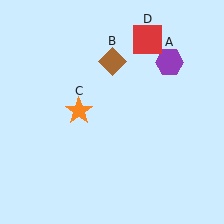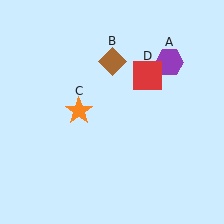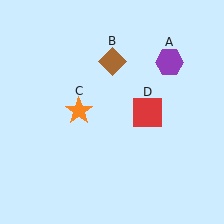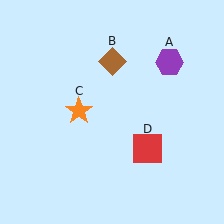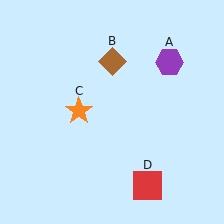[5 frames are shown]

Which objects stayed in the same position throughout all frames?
Purple hexagon (object A) and brown diamond (object B) and orange star (object C) remained stationary.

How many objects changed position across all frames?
1 object changed position: red square (object D).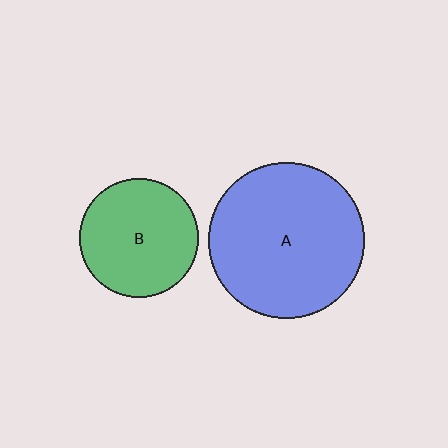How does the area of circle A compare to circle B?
Approximately 1.7 times.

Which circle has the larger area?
Circle A (blue).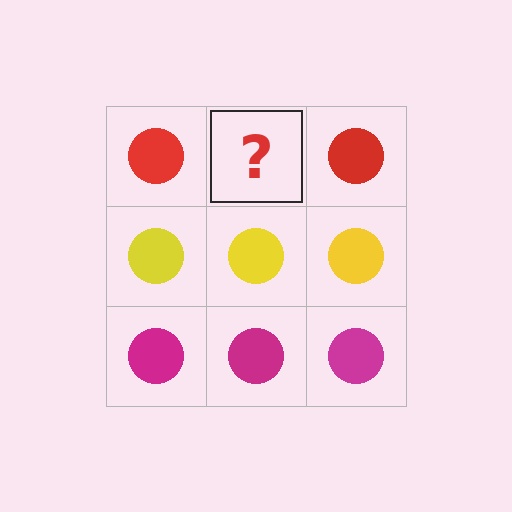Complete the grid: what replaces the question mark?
The question mark should be replaced with a red circle.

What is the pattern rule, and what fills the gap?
The rule is that each row has a consistent color. The gap should be filled with a red circle.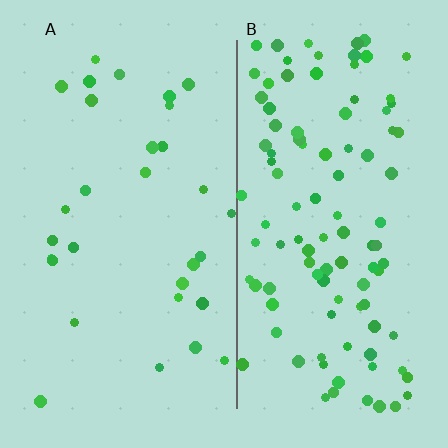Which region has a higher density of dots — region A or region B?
B (the right).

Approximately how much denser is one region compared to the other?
Approximately 3.4× — region B over region A.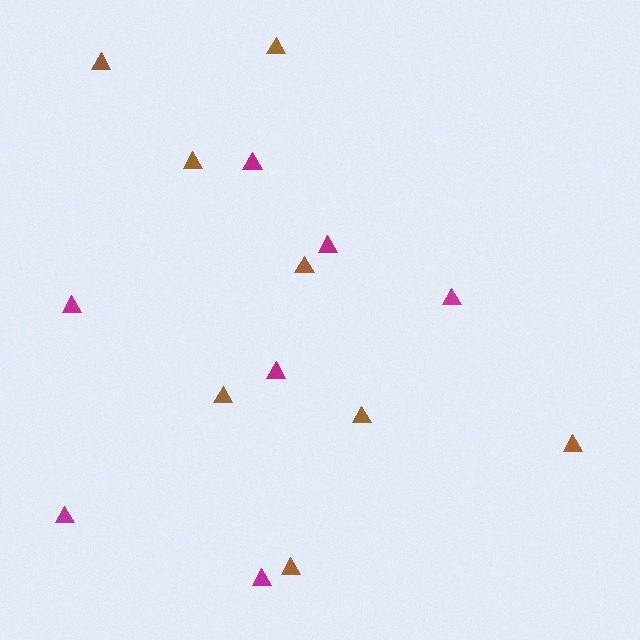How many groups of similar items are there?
There are 2 groups: one group of magenta triangles (7) and one group of brown triangles (8).